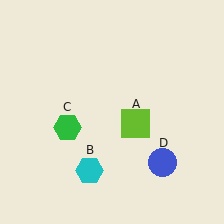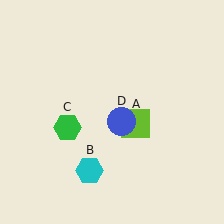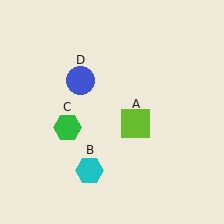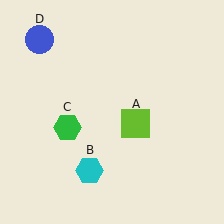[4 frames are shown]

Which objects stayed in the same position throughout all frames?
Lime square (object A) and cyan hexagon (object B) and green hexagon (object C) remained stationary.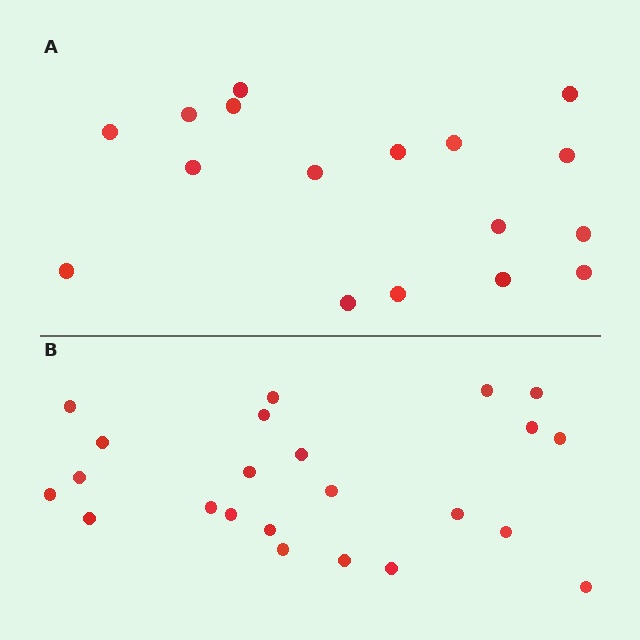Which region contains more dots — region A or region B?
Region B (the bottom region) has more dots.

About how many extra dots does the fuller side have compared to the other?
Region B has about 6 more dots than region A.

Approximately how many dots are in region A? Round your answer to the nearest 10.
About 20 dots. (The exact count is 17, which rounds to 20.)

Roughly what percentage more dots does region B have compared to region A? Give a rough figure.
About 35% more.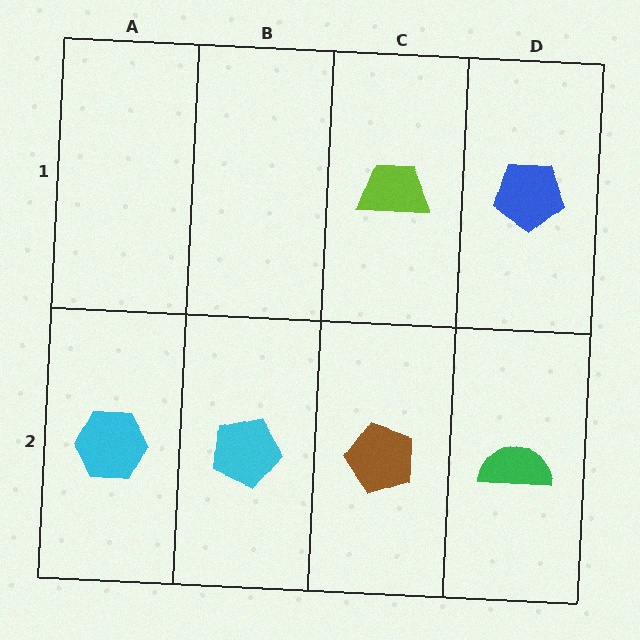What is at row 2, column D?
A green semicircle.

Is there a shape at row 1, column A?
No, that cell is empty.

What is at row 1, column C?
A lime trapezoid.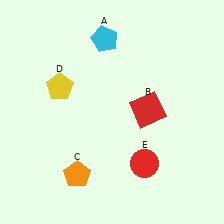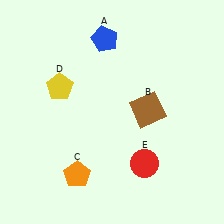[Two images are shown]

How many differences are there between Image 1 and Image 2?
There are 2 differences between the two images.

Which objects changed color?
A changed from cyan to blue. B changed from red to brown.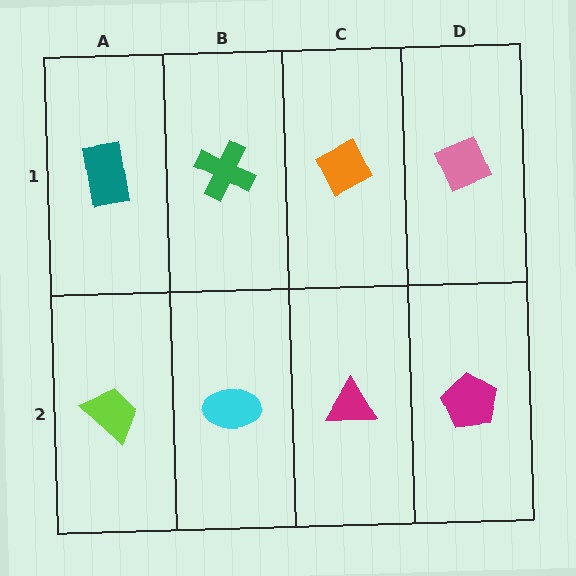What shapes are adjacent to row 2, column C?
An orange diamond (row 1, column C), a cyan ellipse (row 2, column B), a magenta pentagon (row 2, column D).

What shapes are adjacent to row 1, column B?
A cyan ellipse (row 2, column B), a teal rectangle (row 1, column A), an orange diamond (row 1, column C).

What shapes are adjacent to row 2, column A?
A teal rectangle (row 1, column A), a cyan ellipse (row 2, column B).